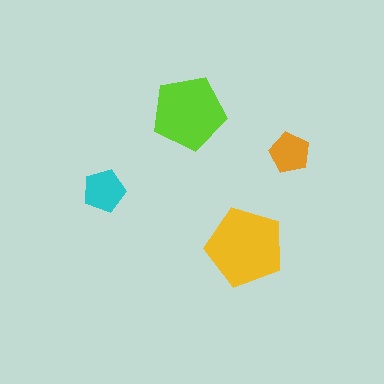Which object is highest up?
The lime pentagon is topmost.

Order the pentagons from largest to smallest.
the yellow one, the lime one, the cyan one, the orange one.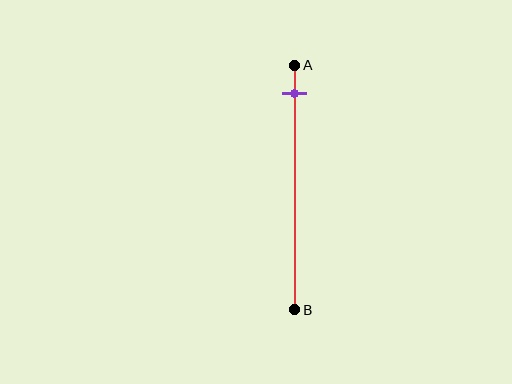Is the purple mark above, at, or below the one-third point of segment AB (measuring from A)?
The purple mark is above the one-third point of segment AB.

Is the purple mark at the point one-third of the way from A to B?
No, the mark is at about 10% from A, not at the 33% one-third point.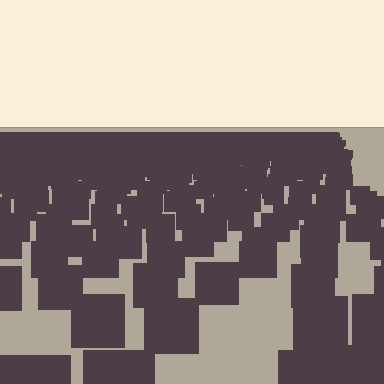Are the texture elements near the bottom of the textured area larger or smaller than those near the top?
Larger. Near the bottom, elements are closer to the viewer and appear at a bigger on-screen size.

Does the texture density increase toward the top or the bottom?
Density increases toward the top.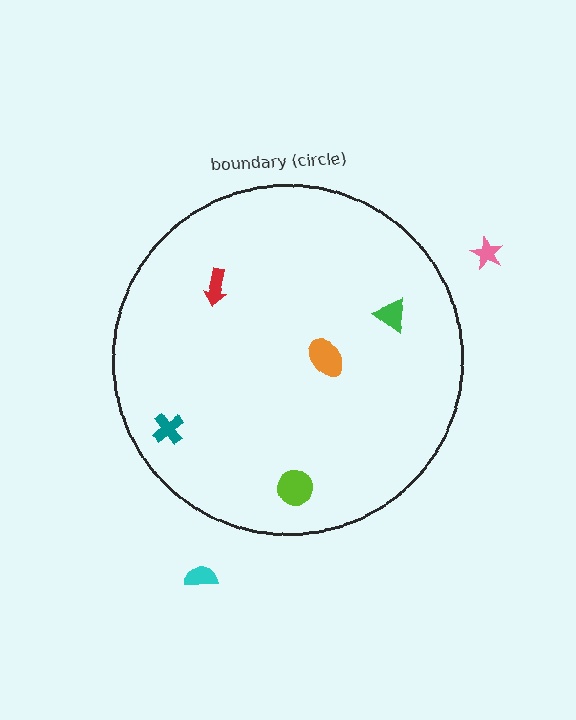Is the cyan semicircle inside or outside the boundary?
Outside.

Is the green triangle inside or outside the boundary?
Inside.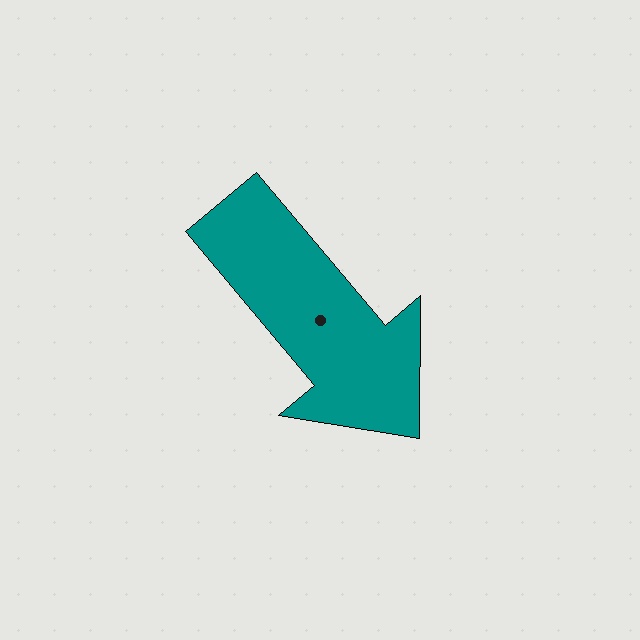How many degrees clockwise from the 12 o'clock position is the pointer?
Approximately 140 degrees.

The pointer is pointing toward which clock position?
Roughly 5 o'clock.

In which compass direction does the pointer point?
Southeast.